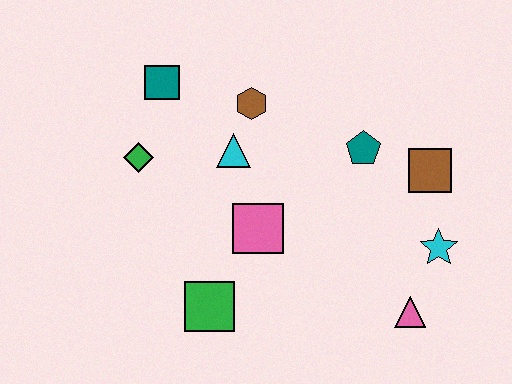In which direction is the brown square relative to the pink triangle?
The brown square is above the pink triangle.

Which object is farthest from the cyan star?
The teal square is farthest from the cyan star.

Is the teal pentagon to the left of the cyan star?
Yes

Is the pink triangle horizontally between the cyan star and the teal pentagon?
Yes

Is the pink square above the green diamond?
No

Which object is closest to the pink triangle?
The cyan star is closest to the pink triangle.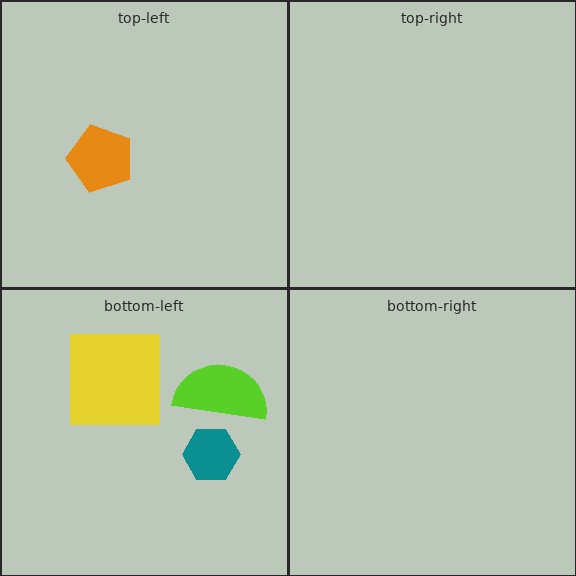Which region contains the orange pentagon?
The top-left region.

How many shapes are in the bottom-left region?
3.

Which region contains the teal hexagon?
The bottom-left region.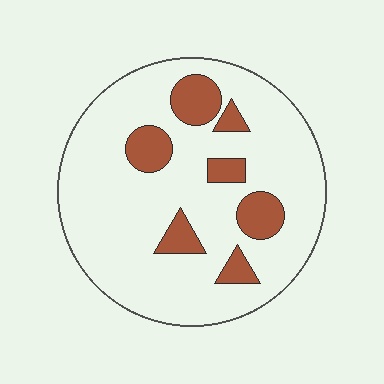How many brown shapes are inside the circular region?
7.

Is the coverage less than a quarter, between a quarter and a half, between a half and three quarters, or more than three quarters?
Less than a quarter.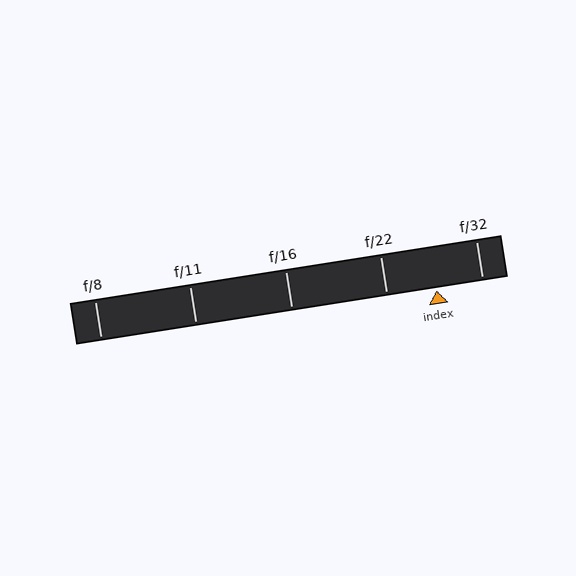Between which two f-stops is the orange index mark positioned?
The index mark is between f/22 and f/32.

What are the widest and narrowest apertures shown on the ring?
The widest aperture shown is f/8 and the narrowest is f/32.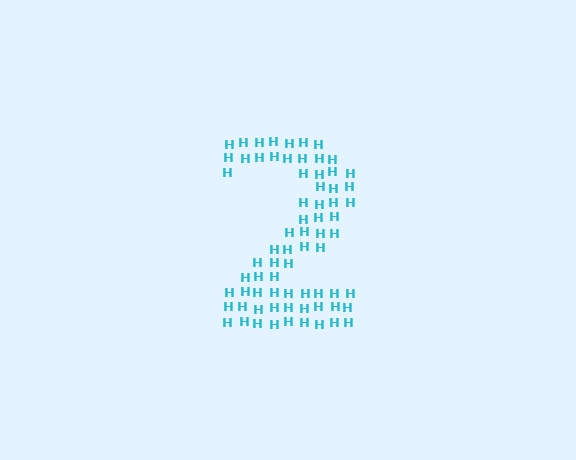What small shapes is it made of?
It is made of small letter H's.